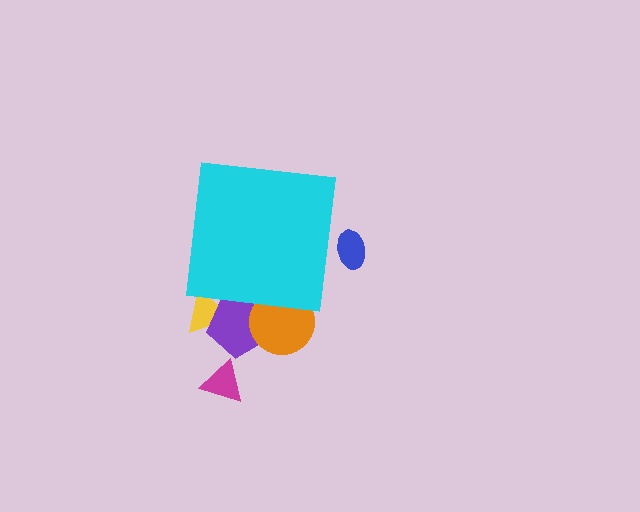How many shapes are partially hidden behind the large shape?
4 shapes are partially hidden.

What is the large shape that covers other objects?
A cyan square.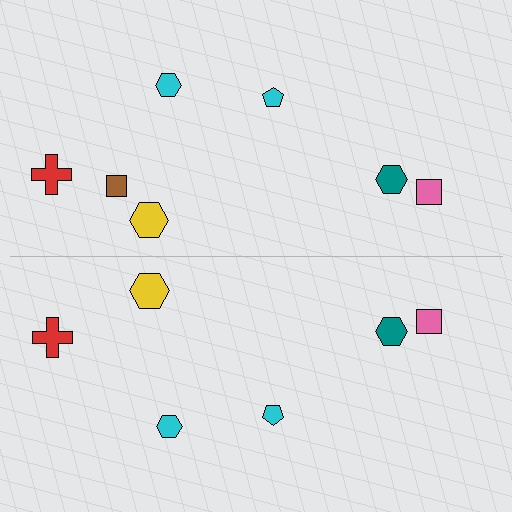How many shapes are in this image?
There are 13 shapes in this image.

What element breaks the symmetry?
A brown square is missing from the bottom side.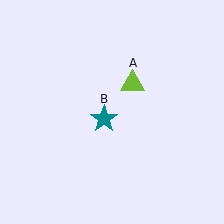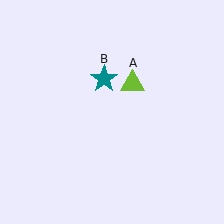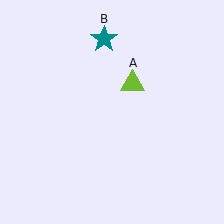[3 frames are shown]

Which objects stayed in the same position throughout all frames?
Lime triangle (object A) remained stationary.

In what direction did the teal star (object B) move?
The teal star (object B) moved up.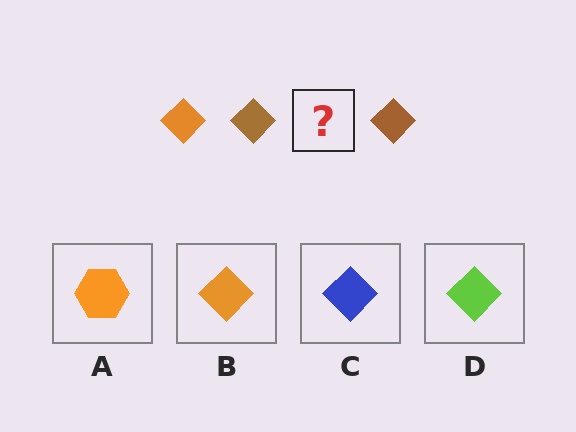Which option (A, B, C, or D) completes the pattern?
B.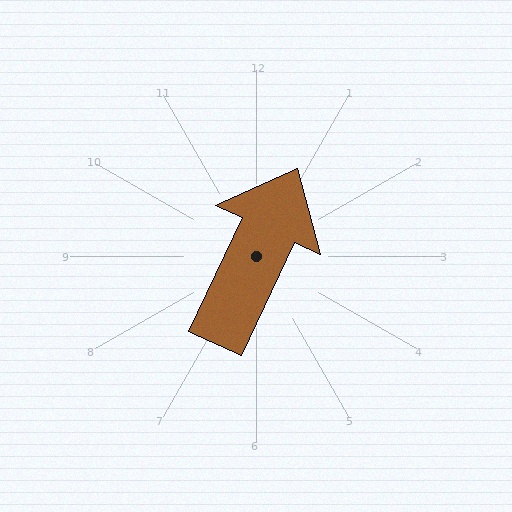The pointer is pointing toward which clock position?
Roughly 1 o'clock.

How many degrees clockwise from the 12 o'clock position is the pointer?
Approximately 25 degrees.